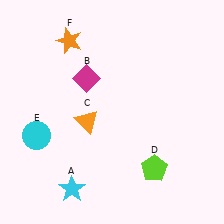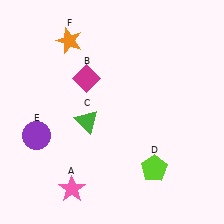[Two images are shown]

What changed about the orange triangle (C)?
In Image 1, C is orange. In Image 2, it changed to green.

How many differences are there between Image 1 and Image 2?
There are 3 differences between the two images.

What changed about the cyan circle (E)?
In Image 1, E is cyan. In Image 2, it changed to purple.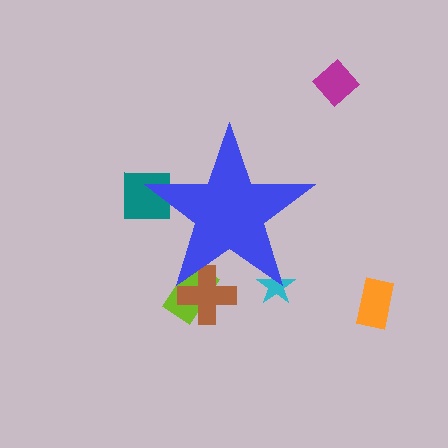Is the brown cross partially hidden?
Yes, the brown cross is partially hidden behind the blue star.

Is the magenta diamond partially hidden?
No, the magenta diamond is fully visible.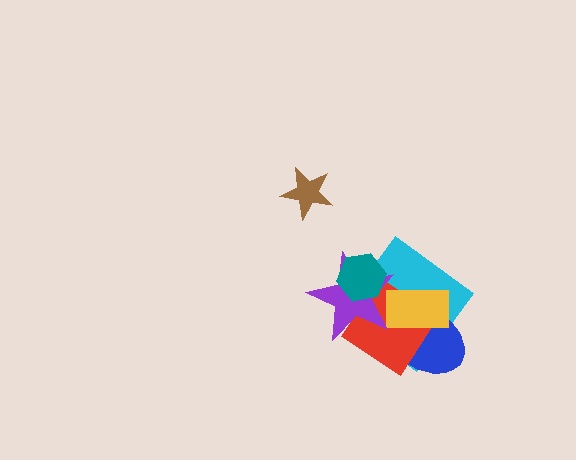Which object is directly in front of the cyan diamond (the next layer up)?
The blue ellipse is directly in front of the cyan diamond.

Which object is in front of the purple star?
The teal hexagon is in front of the purple star.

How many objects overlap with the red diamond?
5 objects overlap with the red diamond.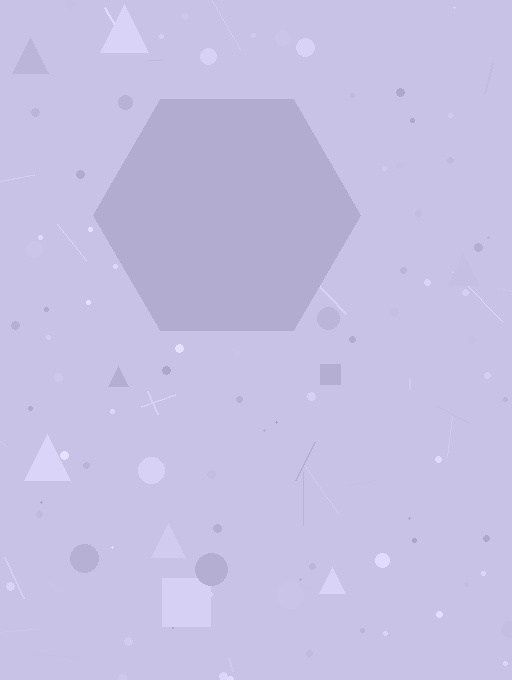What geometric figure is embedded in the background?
A hexagon is embedded in the background.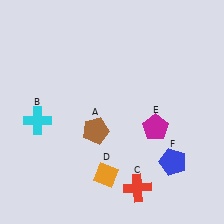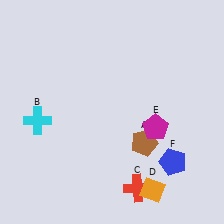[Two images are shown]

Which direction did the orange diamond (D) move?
The orange diamond (D) moved right.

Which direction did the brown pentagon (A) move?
The brown pentagon (A) moved right.